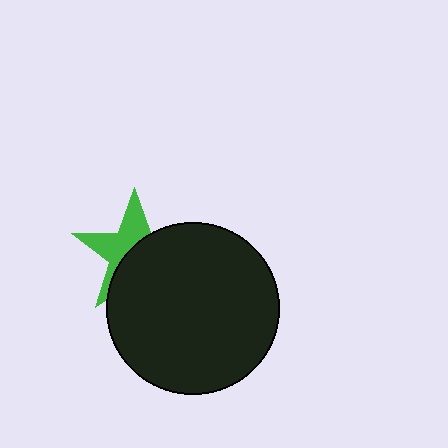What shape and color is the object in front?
The object in front is a black circle.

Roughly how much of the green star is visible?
A small part of it is visible (roughly 45%).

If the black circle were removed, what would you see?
You would see the complete green star.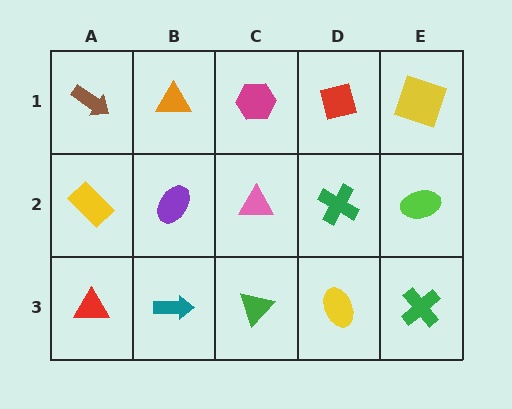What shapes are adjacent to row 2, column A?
A brown arrow (row 1, column A), a red triangle (row 3, column A), a purple ellipse (row 2, column B).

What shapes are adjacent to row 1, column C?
A pink triangle (row 2, column C), an orange triangle (row 1, column B), a red square (row 1, column D).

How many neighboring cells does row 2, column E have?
3.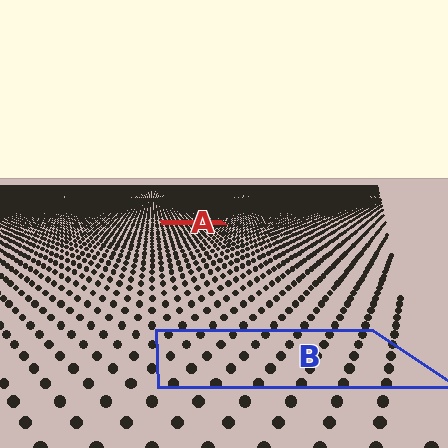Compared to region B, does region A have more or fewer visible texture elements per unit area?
Region A has more texture elements per unit area — they are packed more densely because it is farther away.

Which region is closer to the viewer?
Region B is closer. The texture elements there are larger and more spread out.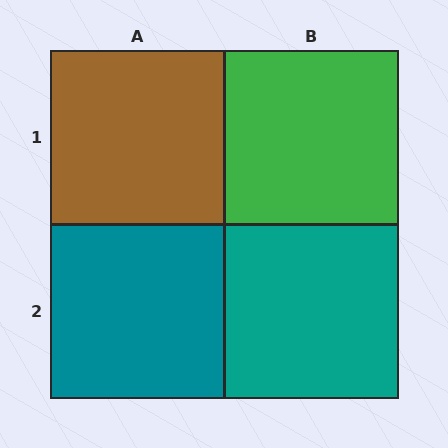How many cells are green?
1 cell is green.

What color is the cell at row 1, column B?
Green.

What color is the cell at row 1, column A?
Brown.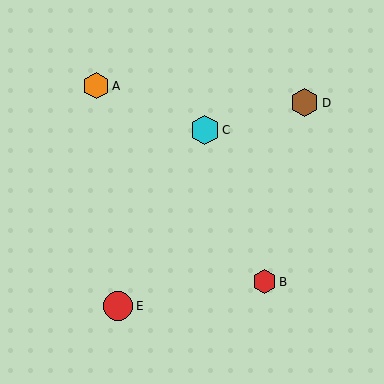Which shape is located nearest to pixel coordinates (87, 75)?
The orange hexagon (labeled A) at (96, 86) is nearest to that location.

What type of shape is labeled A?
Shape A is an orange hexagon.